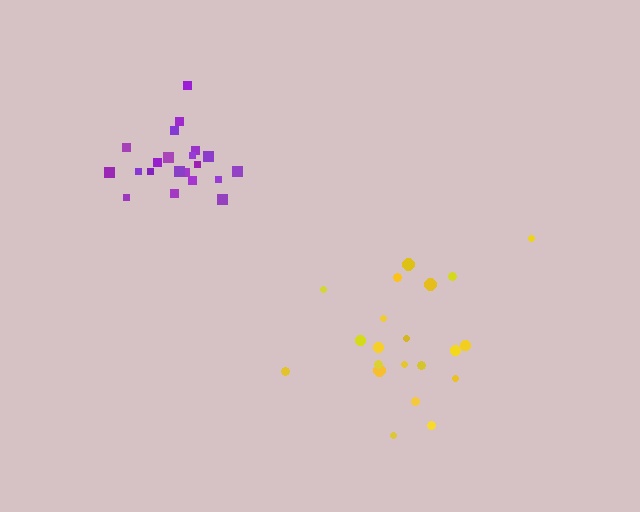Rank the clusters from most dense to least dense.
purple, yellow.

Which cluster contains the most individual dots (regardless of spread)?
Yellow (21).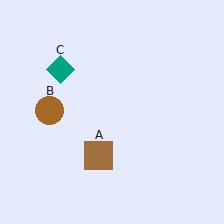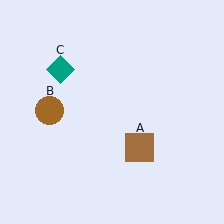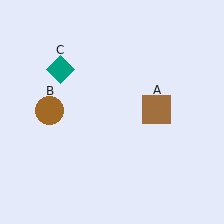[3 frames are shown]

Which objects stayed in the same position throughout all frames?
Brown circle (object B) and teal diamond (object C) remained stationary.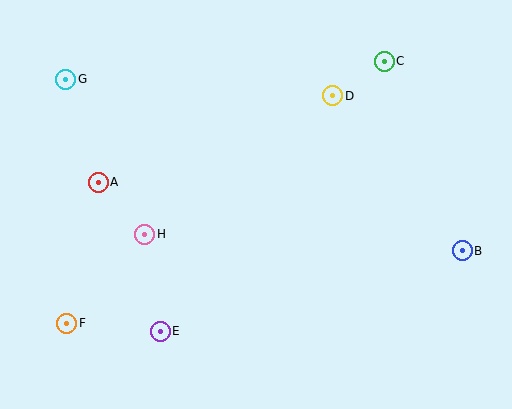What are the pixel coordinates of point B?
Point B is at (462, 251).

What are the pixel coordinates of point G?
Point G is at (66, 79).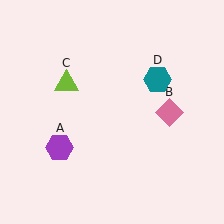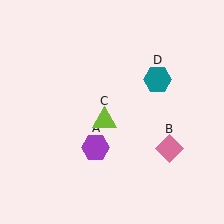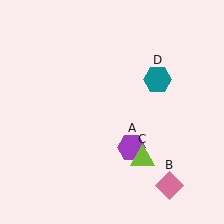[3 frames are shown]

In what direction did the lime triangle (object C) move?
The lime triangle (object C) moved down and to the right.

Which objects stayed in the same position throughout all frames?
Teal hexagon (object D) remained stationary.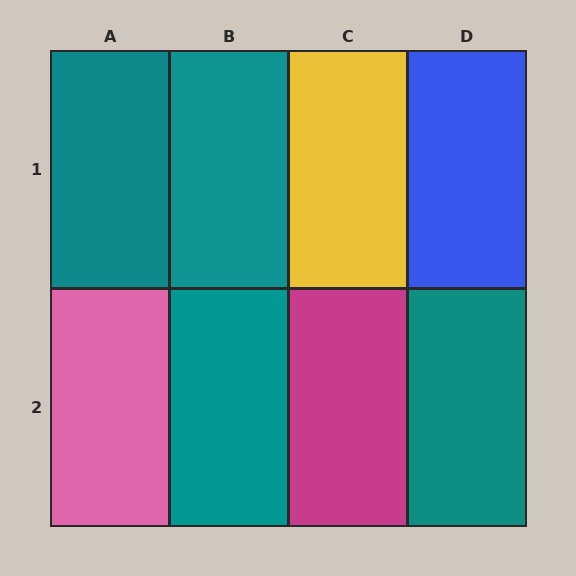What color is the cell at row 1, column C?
Yellow.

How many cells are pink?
1 cell is pink.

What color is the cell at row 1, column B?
Teal.